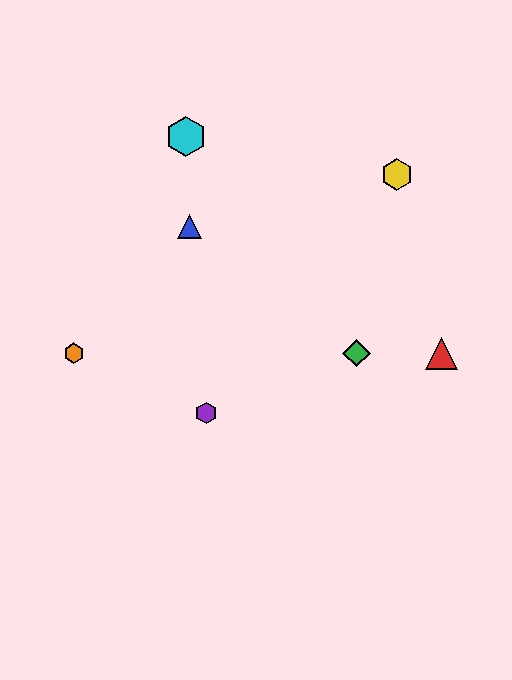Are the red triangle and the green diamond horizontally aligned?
Yes, both are at y≈353.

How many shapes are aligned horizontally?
3 shapes (the red triangle, the green diamond, the orange hexagon) are aligned horizontally.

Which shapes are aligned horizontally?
The red triangle, the green diamond, the orange hexagon are aligned horizontally.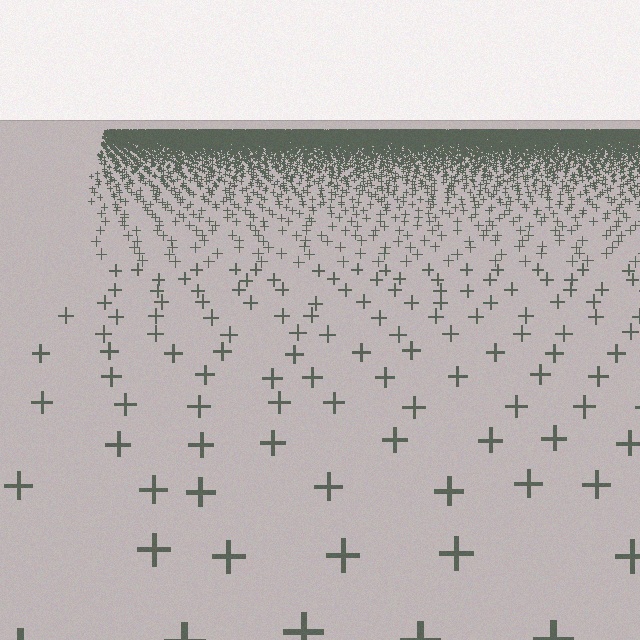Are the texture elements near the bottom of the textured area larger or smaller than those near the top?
Larger. Near the bottom, elements are closer to the viewer and appear at a bigger on-screen size.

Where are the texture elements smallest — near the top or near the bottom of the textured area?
Near the top.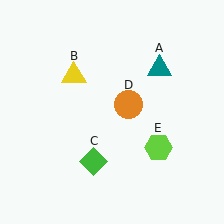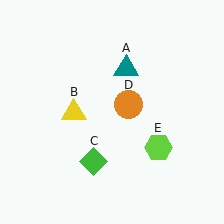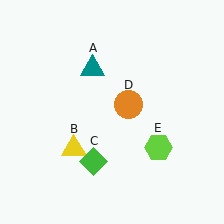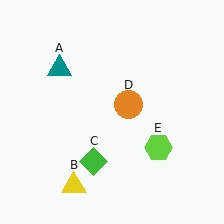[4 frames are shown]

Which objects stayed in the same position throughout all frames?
Green diamond (object C) and orange circle (object D) and lime hexagon (object E) remained stationary.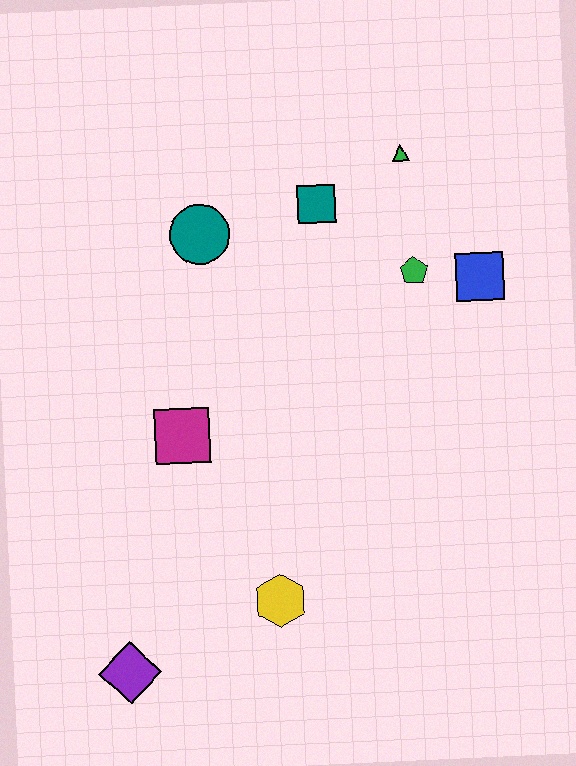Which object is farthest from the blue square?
The purple diamond is farthest from the blue square.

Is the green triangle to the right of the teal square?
Yes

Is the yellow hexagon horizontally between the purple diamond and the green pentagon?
Yes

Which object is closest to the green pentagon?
The blue square is closest to the green pentagon.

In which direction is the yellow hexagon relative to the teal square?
The yellow hexagon is below the teal square.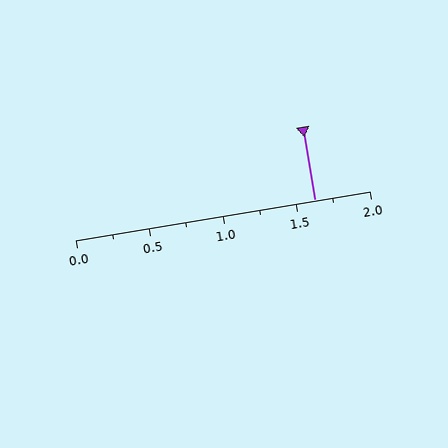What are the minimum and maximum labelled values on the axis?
The axis runs from 0.0 to 2.0.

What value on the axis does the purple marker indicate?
The marker indicates approximately 1.62.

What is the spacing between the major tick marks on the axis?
The major ticks are spaced 0.5 apart.